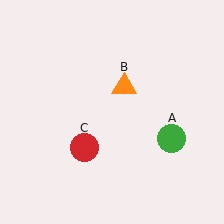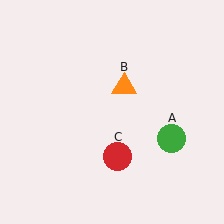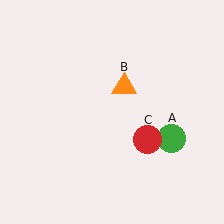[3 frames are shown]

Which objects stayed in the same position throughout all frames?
Green circle (object A) and orange triangle (object B) remained stationary.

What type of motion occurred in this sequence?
The red circle (object C) rotated counterclockwise around the center of the scene.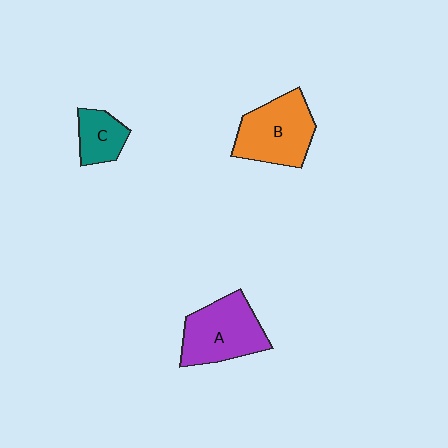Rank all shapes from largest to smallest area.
From largest to smallest: A (purple), B (orange), C (teal).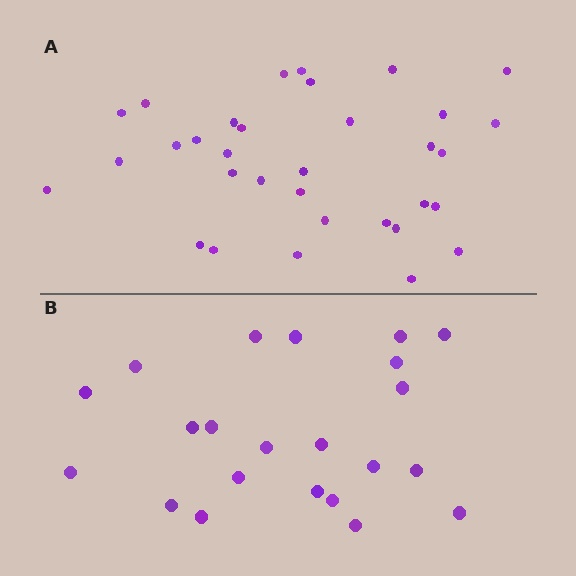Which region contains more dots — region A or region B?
Region A (the top region) has more dots.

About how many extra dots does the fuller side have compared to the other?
Region A has roughly 12 or so more dots than region B.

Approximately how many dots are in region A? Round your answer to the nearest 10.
About 30 dots. (The exact count is 33, which rounds to 30.)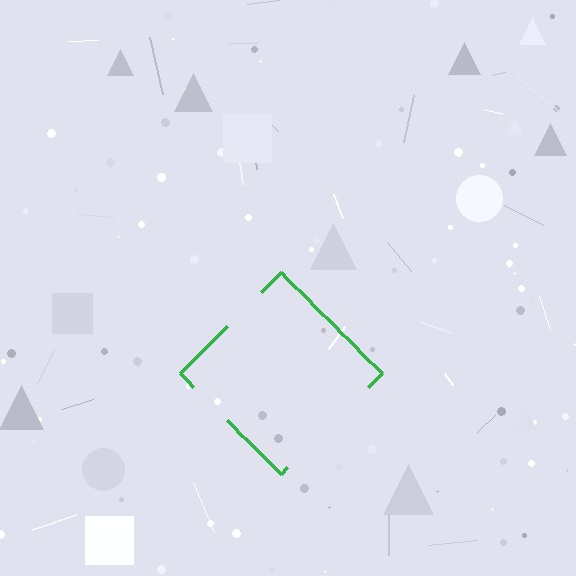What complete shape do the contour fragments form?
The contour fragments form a diamond.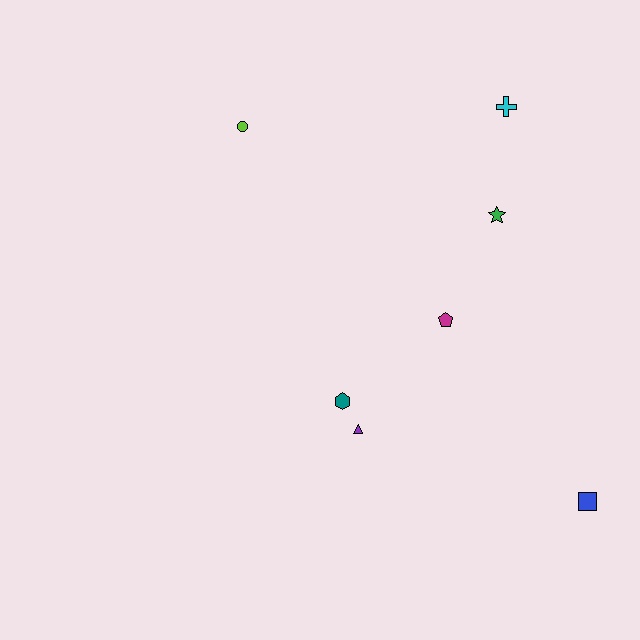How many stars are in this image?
There is 1 star.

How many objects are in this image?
There are 7 objects.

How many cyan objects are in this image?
There is 1 cyan object.